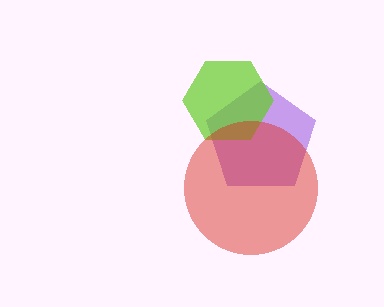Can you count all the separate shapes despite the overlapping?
Yes, there are 3 separate shapes.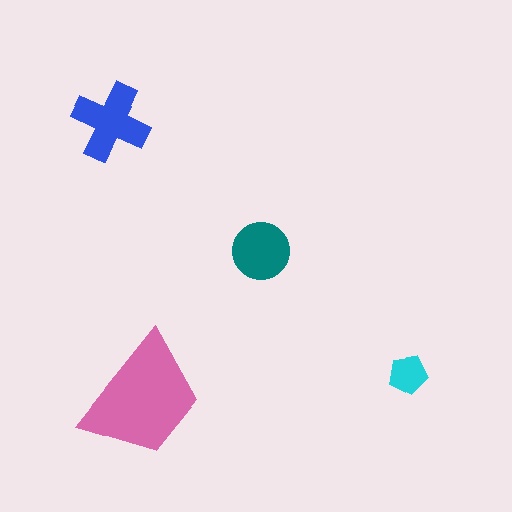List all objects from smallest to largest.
The cyan pentagon, the teal circle, the blue cross, the pink trapezoid.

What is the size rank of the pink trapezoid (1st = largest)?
1st.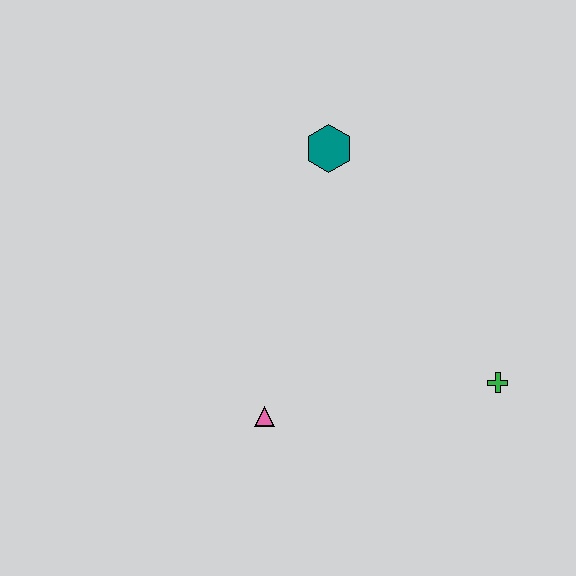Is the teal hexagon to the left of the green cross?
Yes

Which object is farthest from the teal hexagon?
The green cross is farthest from the teal hexagon.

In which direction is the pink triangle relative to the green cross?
The pink triangle is to the left of the green cross.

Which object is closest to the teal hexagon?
The pink triangle is closest to the teal hexagon.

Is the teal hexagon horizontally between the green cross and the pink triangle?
Yes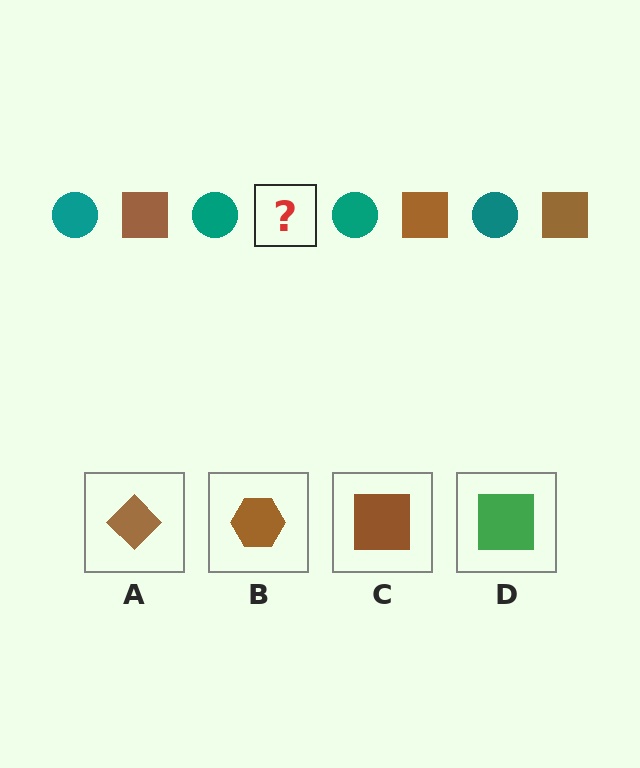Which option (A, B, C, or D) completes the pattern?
C.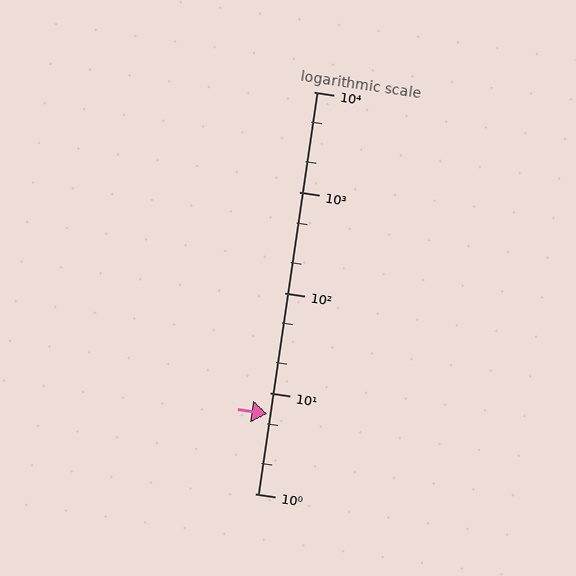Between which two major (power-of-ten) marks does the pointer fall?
The pointer is between 1 and 10.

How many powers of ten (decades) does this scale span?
The scale spans 4 decades, from 1 to 10000.